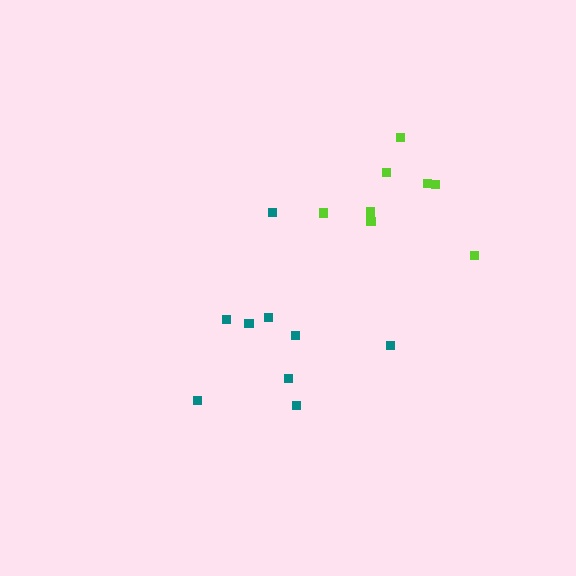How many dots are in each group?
Group 1: 8 dots, Group 2: 9 dots (17 total).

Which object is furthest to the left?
The teal cluster is leftmost.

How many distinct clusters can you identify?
There are 2 distinct clusters.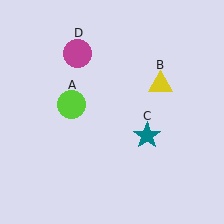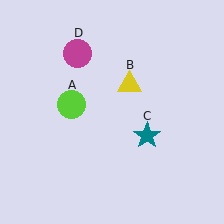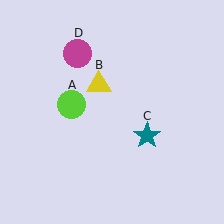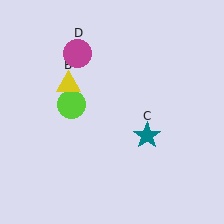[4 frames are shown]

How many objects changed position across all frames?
1 object changed position: yellow triangle (object B).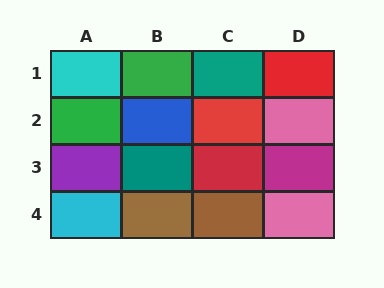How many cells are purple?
1 cell is purple.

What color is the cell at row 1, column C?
Teal.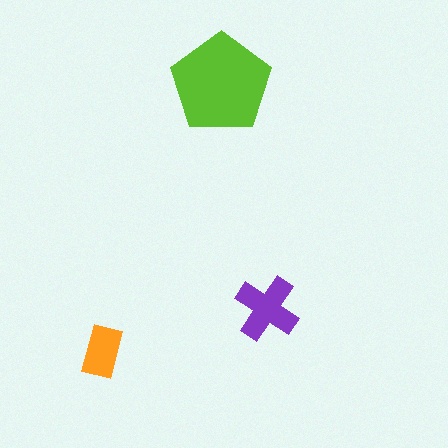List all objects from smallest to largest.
The orange rectangle, the purple cross, the lime pentagon.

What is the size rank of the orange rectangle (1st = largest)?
3rd.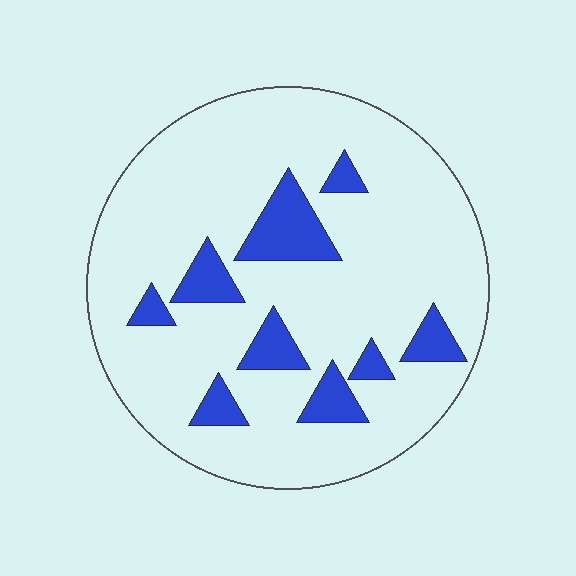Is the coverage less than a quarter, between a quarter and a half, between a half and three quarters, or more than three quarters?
Less than a quarter.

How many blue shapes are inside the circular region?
9.